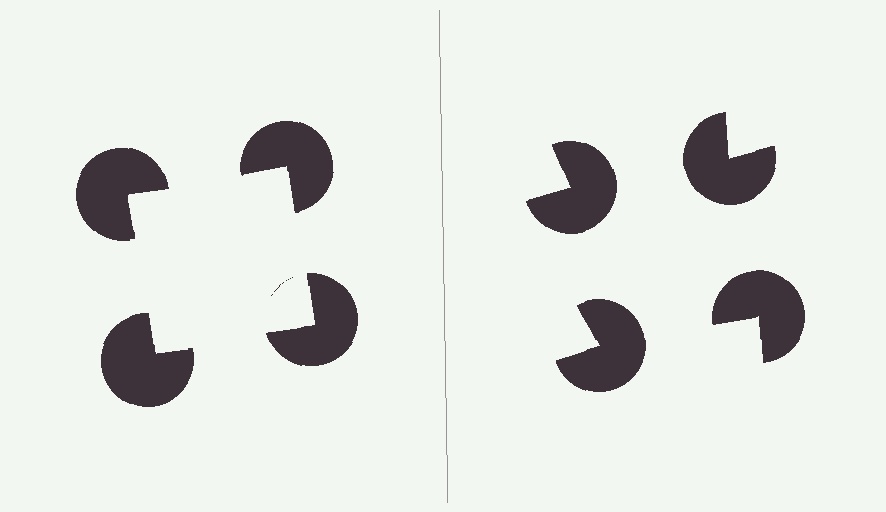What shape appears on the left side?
An illusory square.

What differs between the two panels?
The pac-man discs are positioned identically on both sides; only the wedge orientations differ. On the left they align to a square; on the right they are misaligned.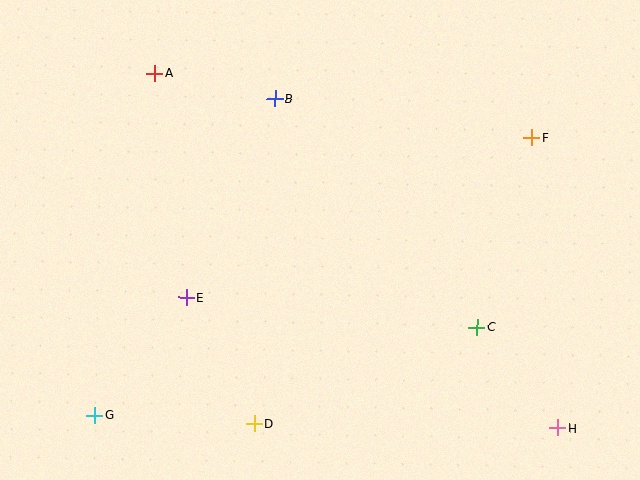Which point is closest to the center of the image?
Point E at (186, 298) is closest to the center.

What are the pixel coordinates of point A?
Point A is at (155, 73).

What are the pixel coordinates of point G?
Point G is at (95, 415).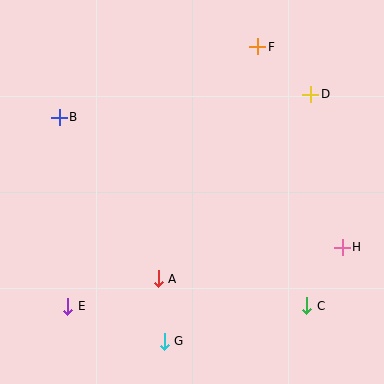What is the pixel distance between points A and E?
The distance between A and E is 95 pixels.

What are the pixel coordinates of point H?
Point H is at (342, 247).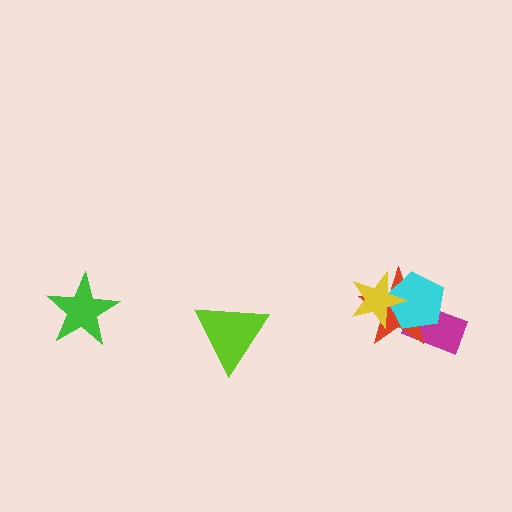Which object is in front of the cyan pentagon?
The yellow star is in front of the cyan pentagon.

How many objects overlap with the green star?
0 objects overlap with the green star.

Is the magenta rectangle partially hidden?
Yes, it is partially covered by another shape.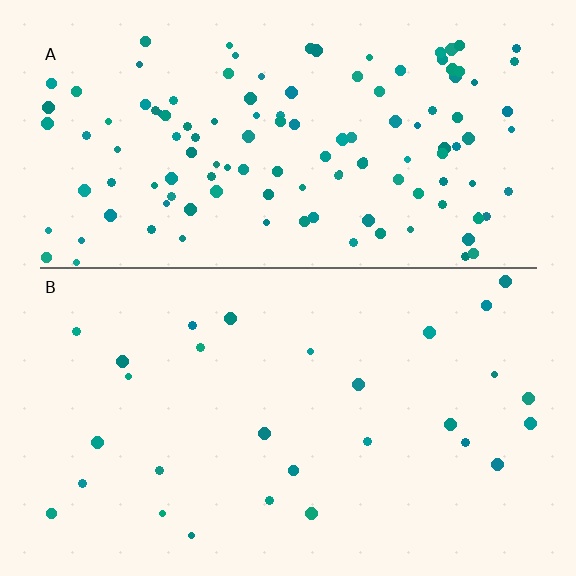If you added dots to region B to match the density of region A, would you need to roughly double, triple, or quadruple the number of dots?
Approximately quadruple.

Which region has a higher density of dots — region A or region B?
A (the top).